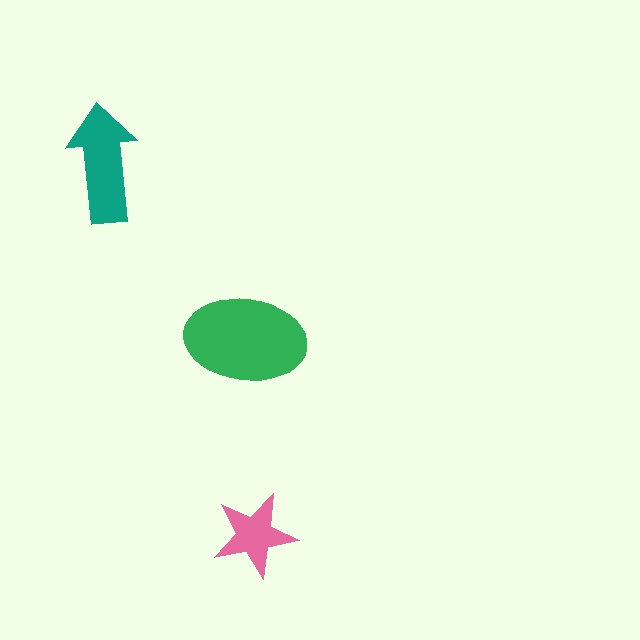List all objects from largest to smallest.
The green ellipse, the teal arrow, the pink star.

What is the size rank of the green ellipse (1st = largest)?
1st.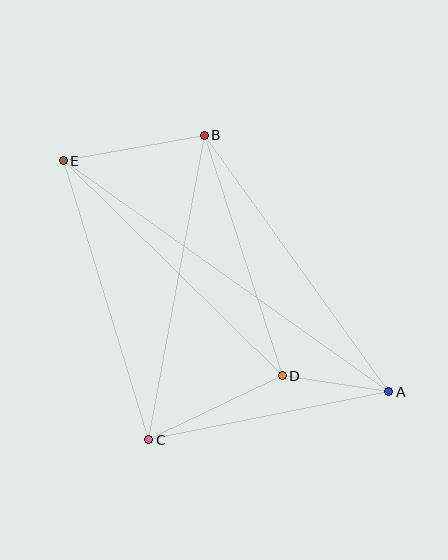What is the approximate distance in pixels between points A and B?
The distance between A and B is approximately 316 pixels.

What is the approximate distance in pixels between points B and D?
The distance between B and D is approximately 253 pixels.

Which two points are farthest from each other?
Points A and E are farthest from each other.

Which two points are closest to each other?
Points A and D are closest to each other.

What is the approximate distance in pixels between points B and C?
The distance between B and C is approximately 310 pixels.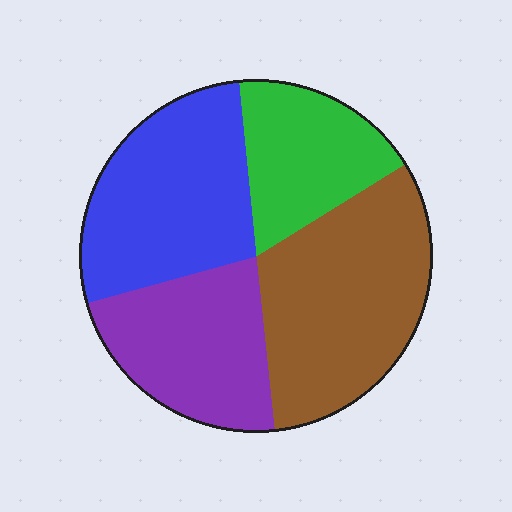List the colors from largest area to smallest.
From largest to smallest: brown, blue, purple, green.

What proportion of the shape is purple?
Purple takes up between a sixth and a third of the shape.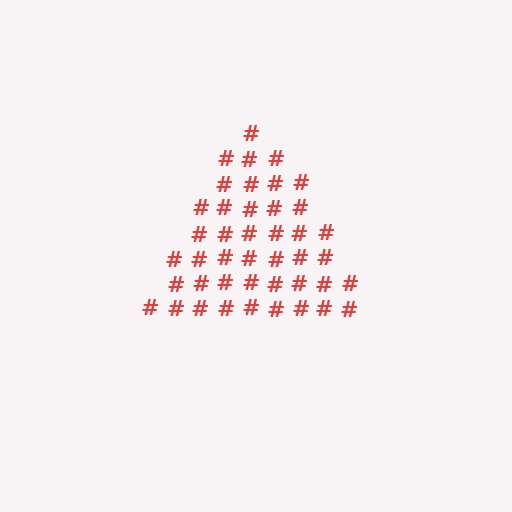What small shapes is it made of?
It is made of small hash symbols.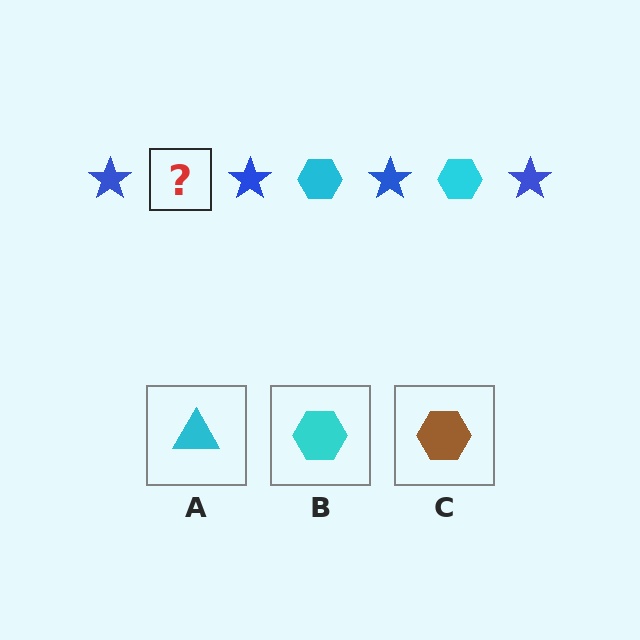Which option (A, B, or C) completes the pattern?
B.